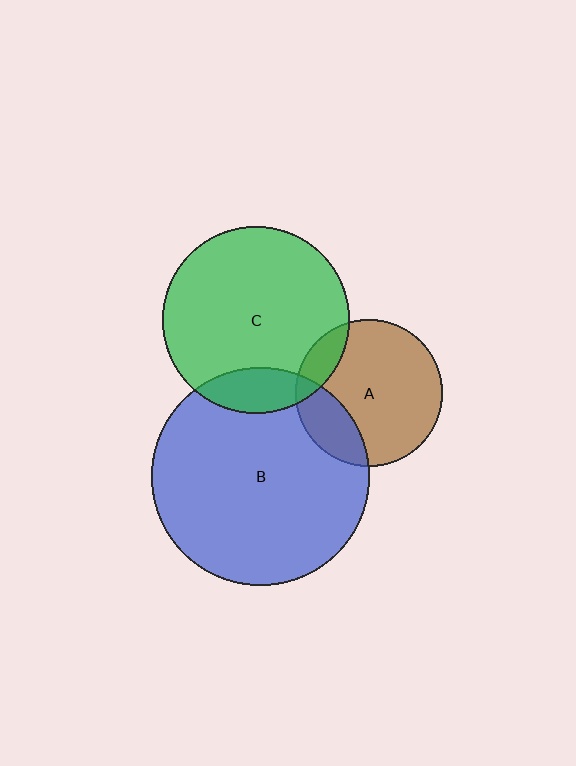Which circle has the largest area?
Circle B (blue).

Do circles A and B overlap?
Yes.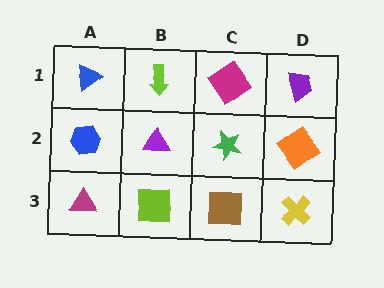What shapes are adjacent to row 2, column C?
A magenta diamond (row 1, column C), a brown square (row 3, column C), a purple triangle (row 2, column B), an orange diamond (row 2, column D).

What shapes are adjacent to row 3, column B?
A purple triangle (row 2, column B), a magenta triangle (row 3, column A), a brown square (row 3, column C).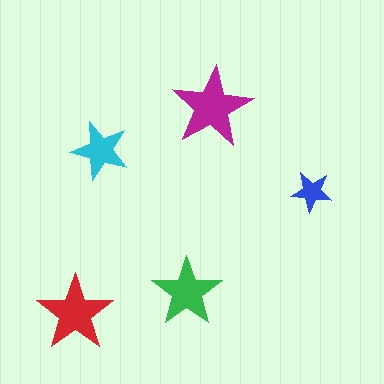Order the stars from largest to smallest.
the magenta one, the red one, the green one, the cyan one, the blue one.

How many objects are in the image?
There are 5 objects in the image.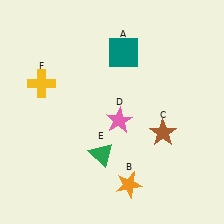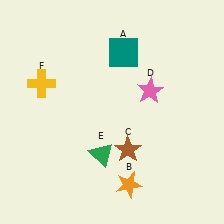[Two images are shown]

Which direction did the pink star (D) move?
The pink star (D) moved right.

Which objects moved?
The objects that moved are: the brown star (C), the pink star (D).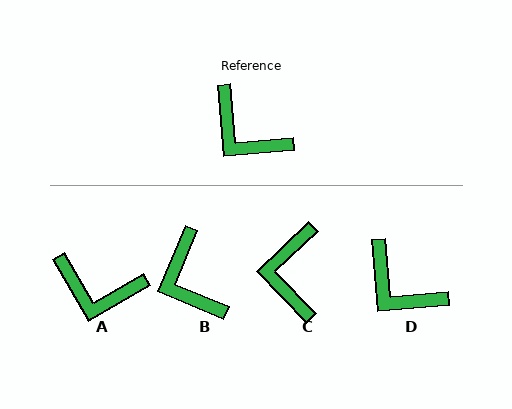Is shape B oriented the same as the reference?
No, it is off by about 27 degrees.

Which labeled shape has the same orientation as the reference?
D.